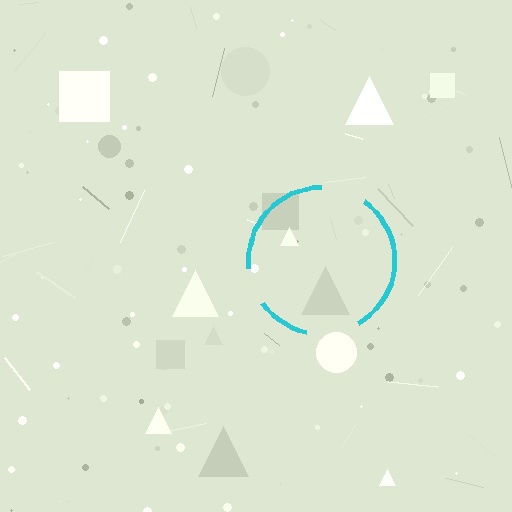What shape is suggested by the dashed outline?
The dashed outline suggests a circle.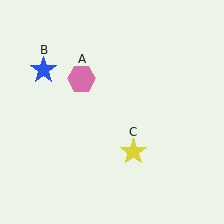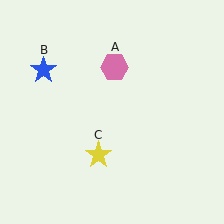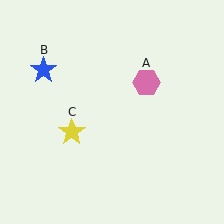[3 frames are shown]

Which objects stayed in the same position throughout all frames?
Blue star (object B) remained stationary.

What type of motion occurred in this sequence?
The pink hexagon (object A), yellow star (object C) rotated clockwise around the center of the scene.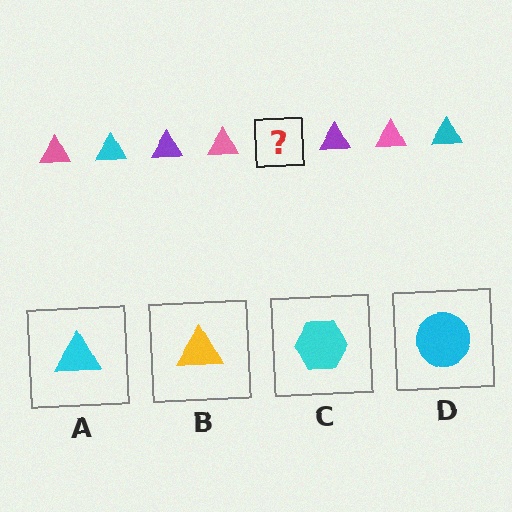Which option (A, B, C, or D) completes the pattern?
A.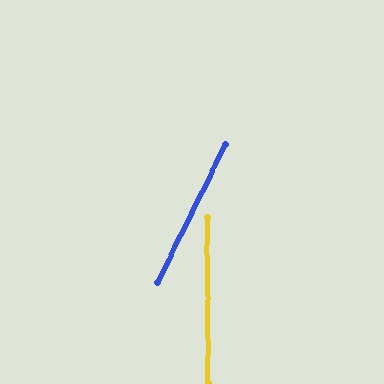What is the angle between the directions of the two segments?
Approximately 27 degrees.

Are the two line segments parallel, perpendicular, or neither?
Neither parallel nor perpendicular — they differ by about 27°.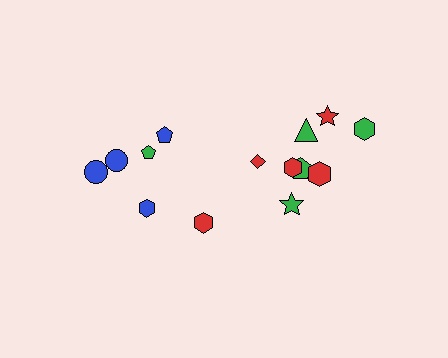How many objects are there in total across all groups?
There are 14 objects.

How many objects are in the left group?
There are 6 objects.